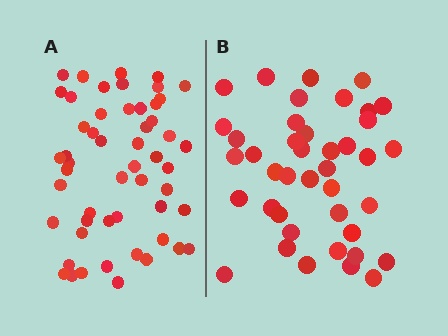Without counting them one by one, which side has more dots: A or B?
Region A (the left region) has more dots.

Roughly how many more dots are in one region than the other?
Region A has roughly 12 or so more dots than region B.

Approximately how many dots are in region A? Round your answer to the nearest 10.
About 50 dots. (The exact count is 53, which rounds to 50.)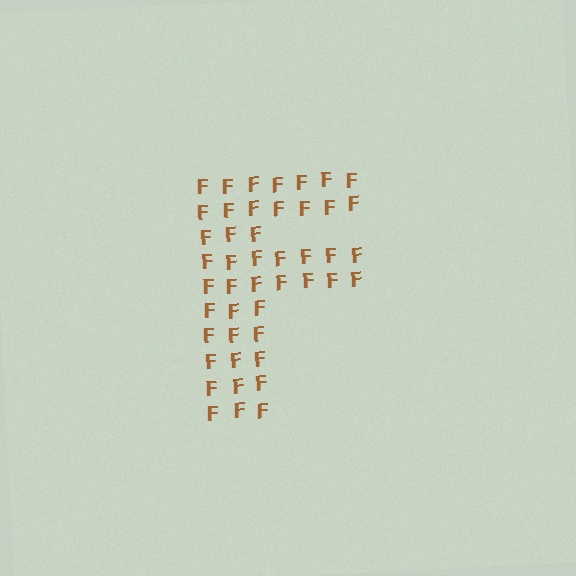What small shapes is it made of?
It is made of small letter F's.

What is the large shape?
The large shape is the letter F.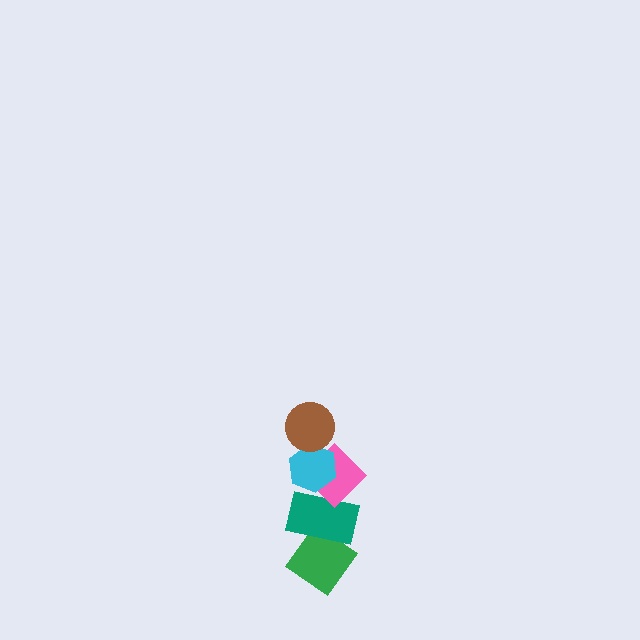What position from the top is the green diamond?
The green diamond is 5th from the top.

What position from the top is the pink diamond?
The pink diamond is 3rd from the top.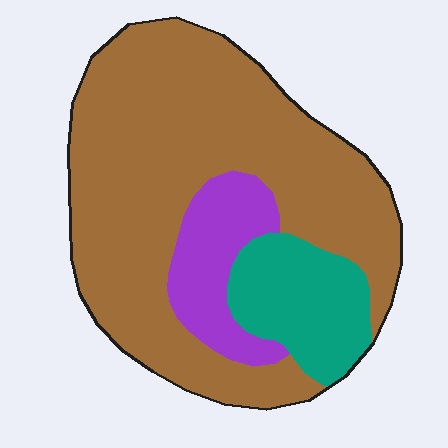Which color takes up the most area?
Brown, at roughly 70%.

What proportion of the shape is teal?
Teal covers about 15% of the shape.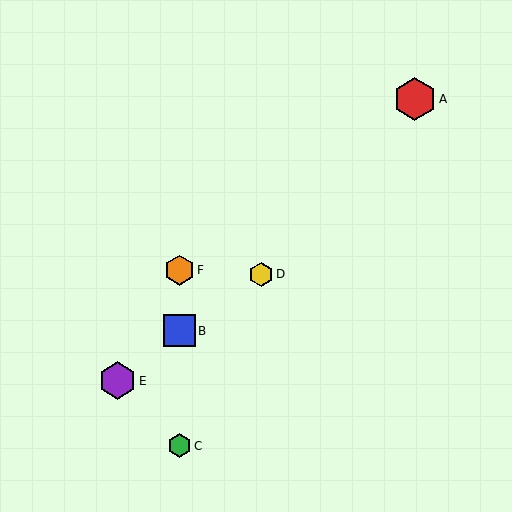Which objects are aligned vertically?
Objects B, C, F are aligned vertically.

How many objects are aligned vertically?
3 objects (B, C, F) are aligned vertically.